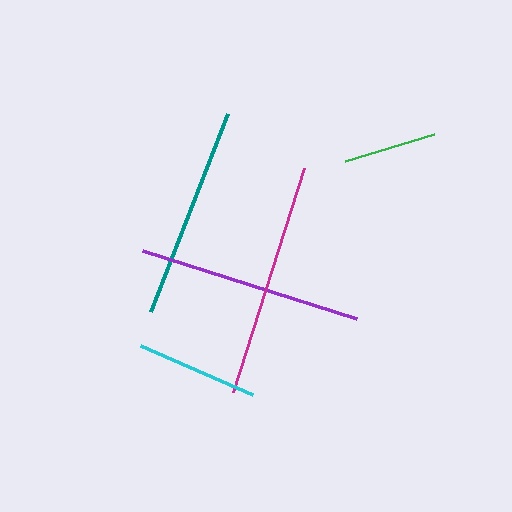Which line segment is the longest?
The magenta line is the longest at approximately 235 pixels.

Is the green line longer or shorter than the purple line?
The purple line is longer than the green line.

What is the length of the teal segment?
The teal segment is approximately 213 pixels long.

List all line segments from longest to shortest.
From longest to shortest: magenta, purple, teal, cyan, green.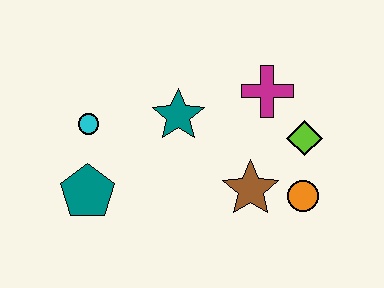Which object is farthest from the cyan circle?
The orange circle is farthest from the cyan circle.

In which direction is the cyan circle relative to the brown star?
The cyan circle is to the left of the brown star.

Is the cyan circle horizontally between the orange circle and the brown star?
No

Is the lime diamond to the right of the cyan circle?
Yes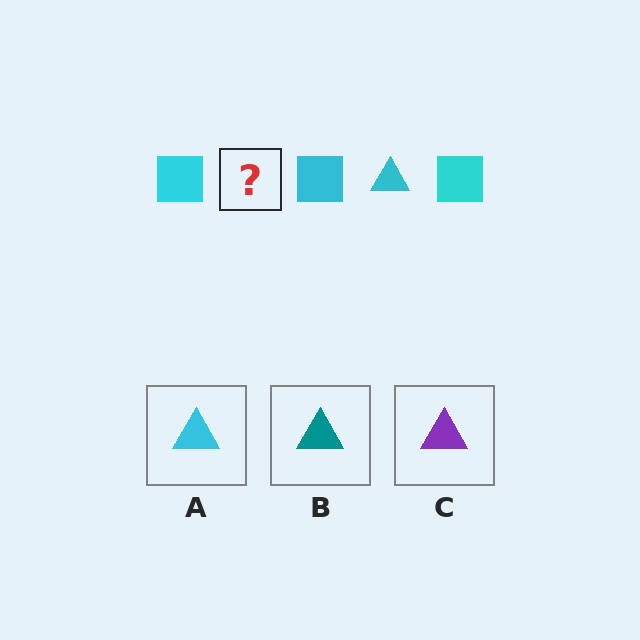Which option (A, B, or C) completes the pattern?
A.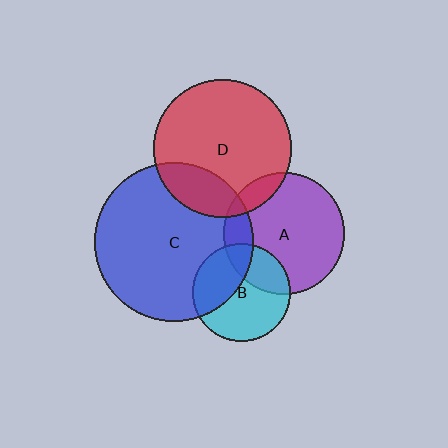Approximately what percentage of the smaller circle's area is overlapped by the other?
Approximately 30%.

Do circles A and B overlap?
Yes.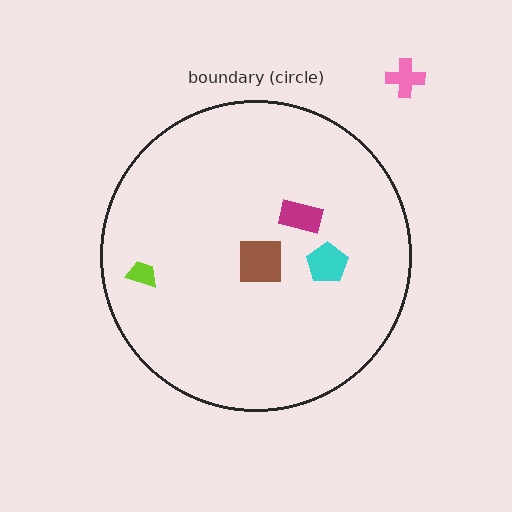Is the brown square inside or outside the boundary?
Inside.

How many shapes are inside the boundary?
4 inside, 1 outside.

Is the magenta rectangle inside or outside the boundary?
Inside.